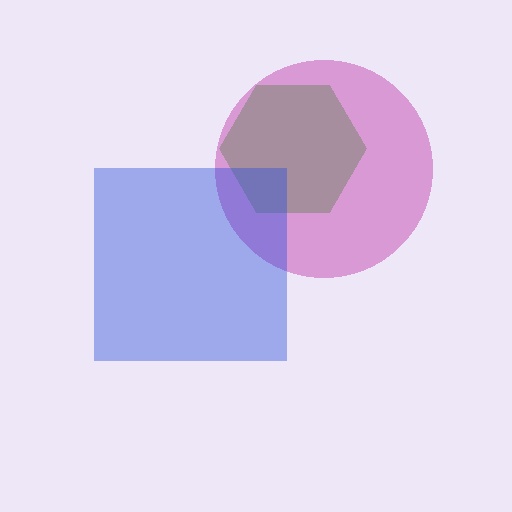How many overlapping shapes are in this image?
There are 3 overlapping shapes in the image.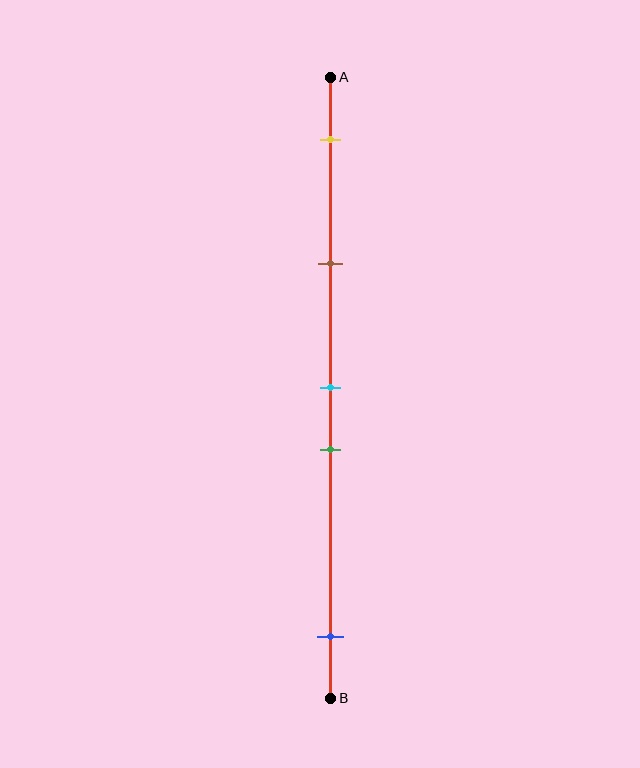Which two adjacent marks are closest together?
The cyan and green marks are the closest adjacent pair.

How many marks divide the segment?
There are 5 marks dividing the segment.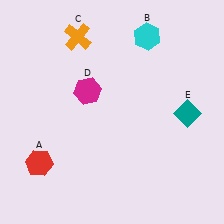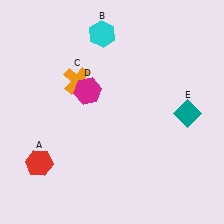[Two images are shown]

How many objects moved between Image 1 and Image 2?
2 objects moved between the two images.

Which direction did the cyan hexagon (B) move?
The cyan hexagon (B) moved left.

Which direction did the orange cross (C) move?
The orange cross (C) moved down.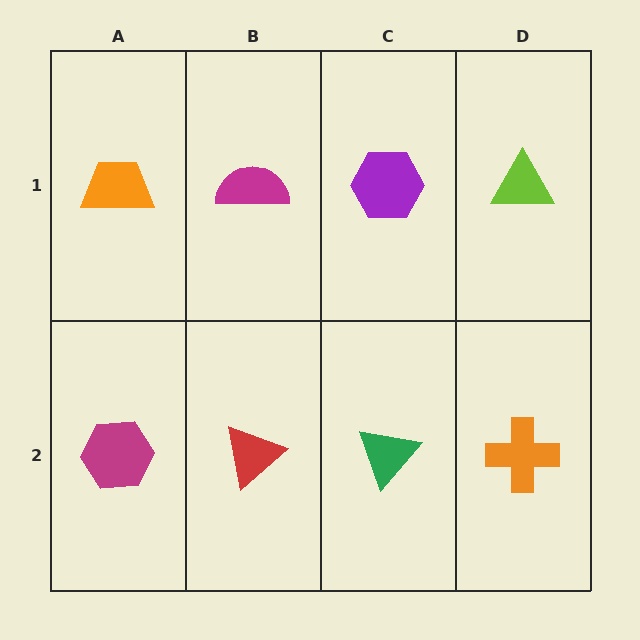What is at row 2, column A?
A magenta hexagon.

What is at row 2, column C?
A green triangle.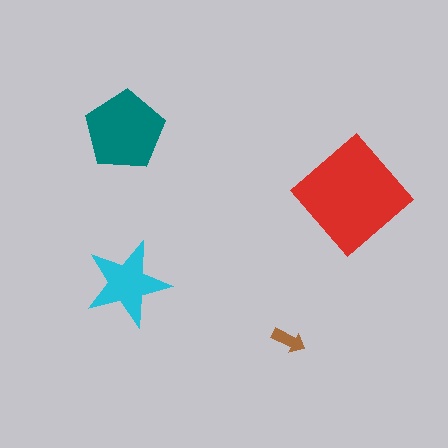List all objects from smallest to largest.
The brown arrow, the cyan star, the teal pentagon, the red diamond.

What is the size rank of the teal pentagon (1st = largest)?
2nd.